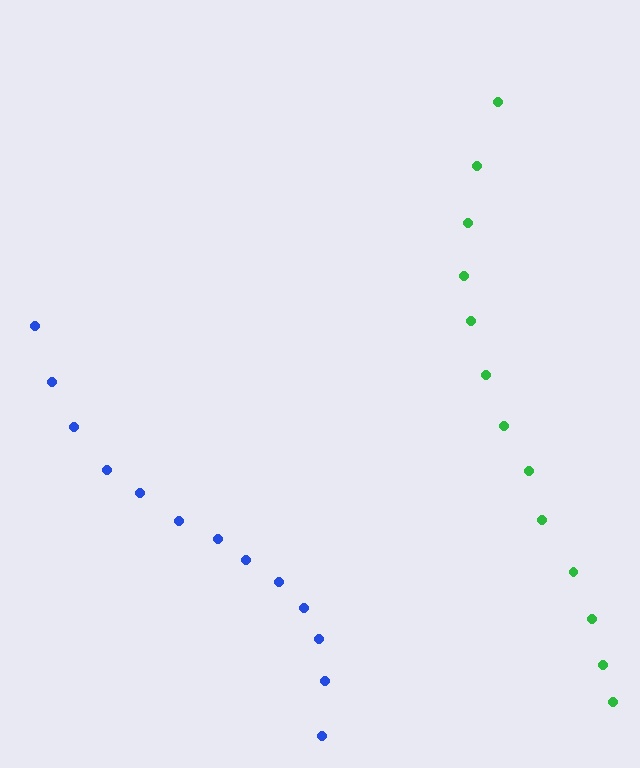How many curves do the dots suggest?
There are 2 distinct paths.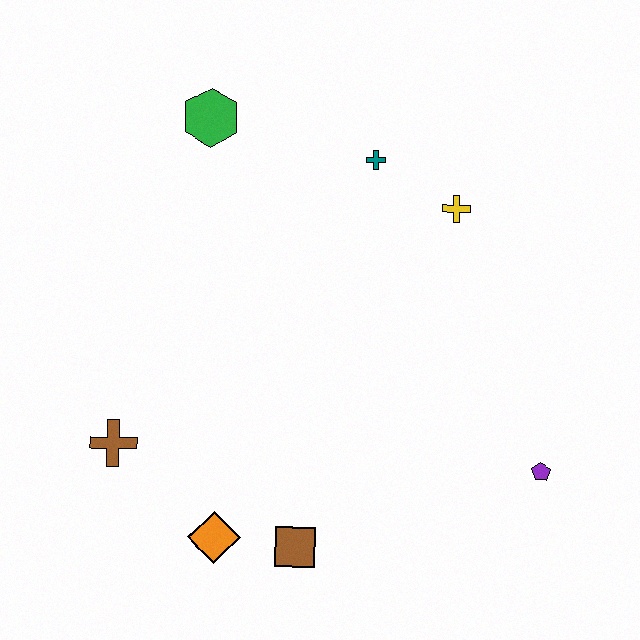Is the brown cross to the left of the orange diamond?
Yes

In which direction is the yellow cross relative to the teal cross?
The yellow cross is to the right of the teal cross.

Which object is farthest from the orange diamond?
The green hexagon is farthest from the orange diamond.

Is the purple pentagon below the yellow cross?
Yes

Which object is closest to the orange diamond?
The brown square is closest to the orange diamond.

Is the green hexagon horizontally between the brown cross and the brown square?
Yes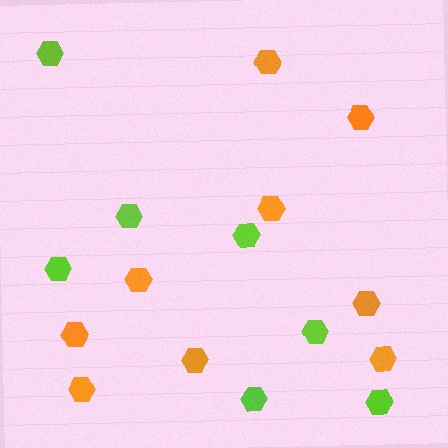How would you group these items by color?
There are 2 groups: one group of orange hexagons (9) and one group of lime hexagons (7).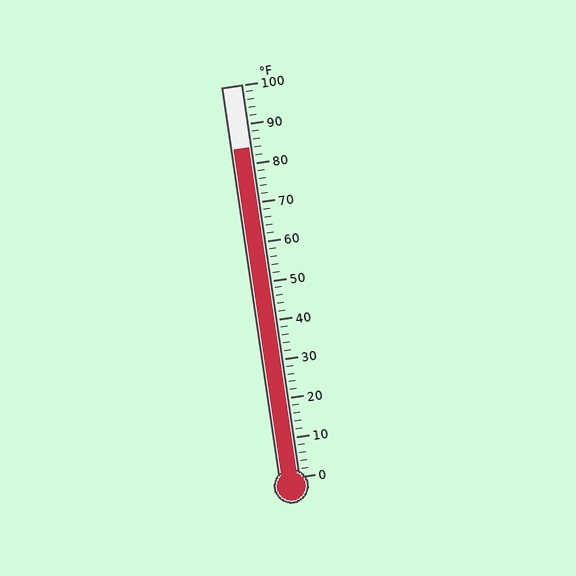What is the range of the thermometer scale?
The thermometer scale ranges from 0°F to 100°F.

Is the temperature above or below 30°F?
The temperature is above 30°F.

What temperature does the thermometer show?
The thermometer shows approximately 84°F.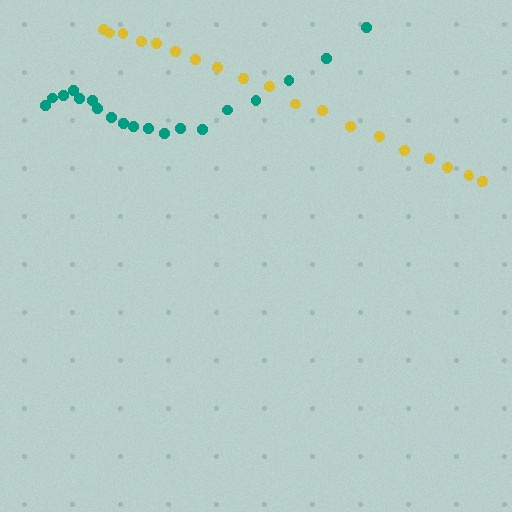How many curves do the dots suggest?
There are 2 distinct paths.